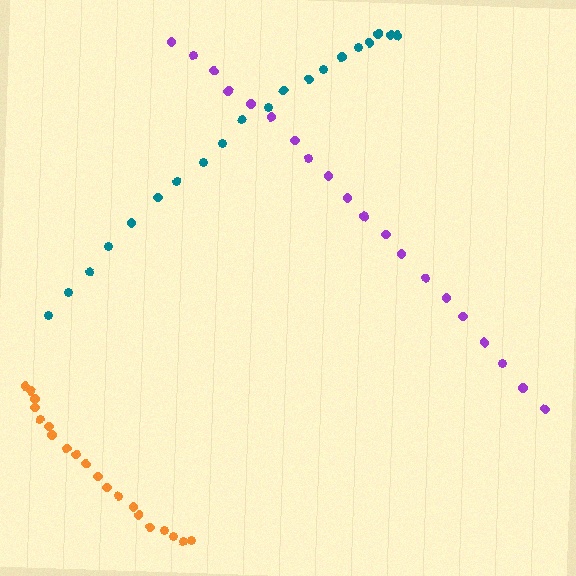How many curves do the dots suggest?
There are 3 distinct paths.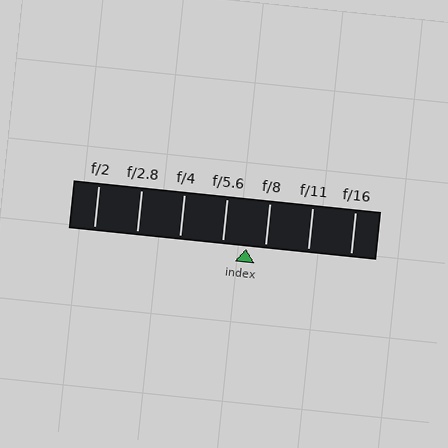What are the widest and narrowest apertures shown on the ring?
The widest aperture shown is f/2 and the narrowest is f/16.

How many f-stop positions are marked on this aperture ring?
There are 7 f-stop positions marked.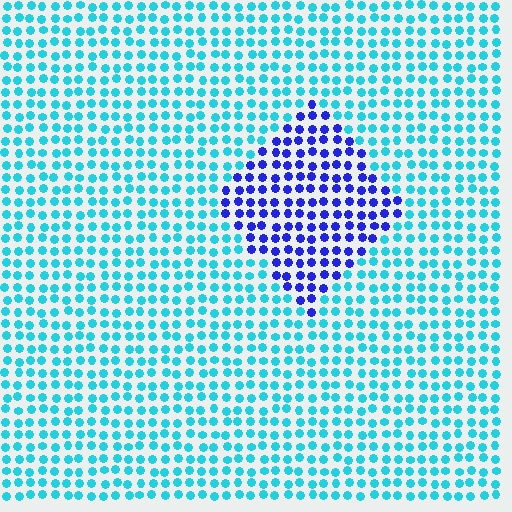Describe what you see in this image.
The image is filled with small cyan elements in a uniform arrangement. A diamond-shaped region is visible where the elements are tinted to a slightly different hue, forming a subtle color boundary.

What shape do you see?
I see a diamond.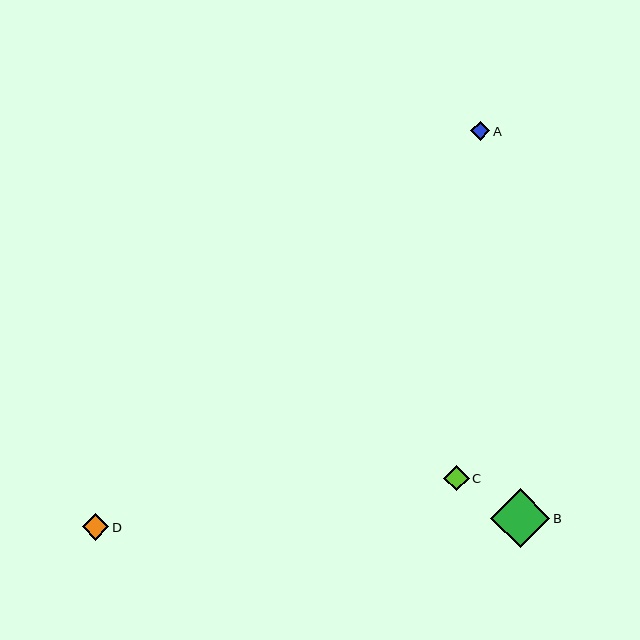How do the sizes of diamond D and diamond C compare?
Diamond D and diamond C are approximately the same size.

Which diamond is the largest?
Diamond B is the largest with a size of approximately 59 pixels.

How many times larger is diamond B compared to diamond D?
Diamond B is approximately 2.2 times the size of diamond D.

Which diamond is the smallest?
Diamond A is the smallest with a size of approximately 19 pixels.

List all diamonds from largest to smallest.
From largest to smallest: B, D, C, A.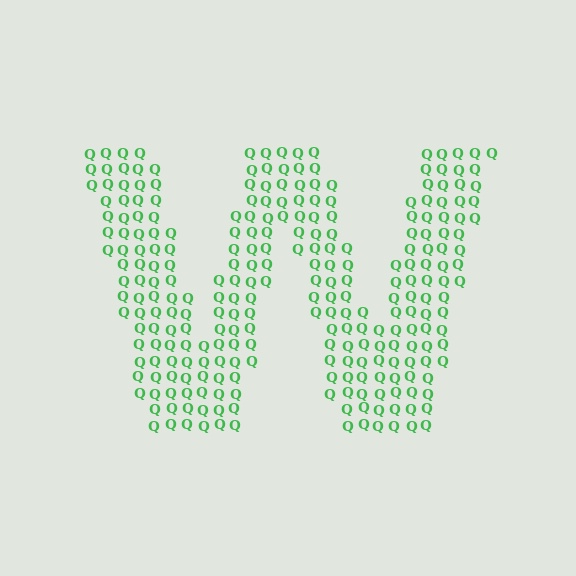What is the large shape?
The large shape is the letter W.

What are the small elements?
The small elements are letter Q's.